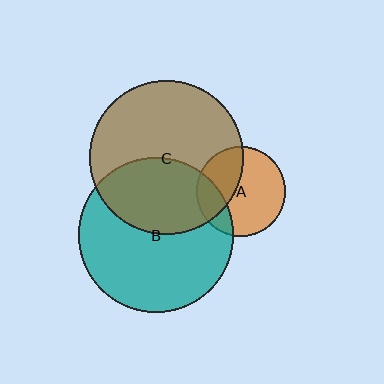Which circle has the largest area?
Circle B (teal).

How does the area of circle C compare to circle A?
Approximately 3.0 times.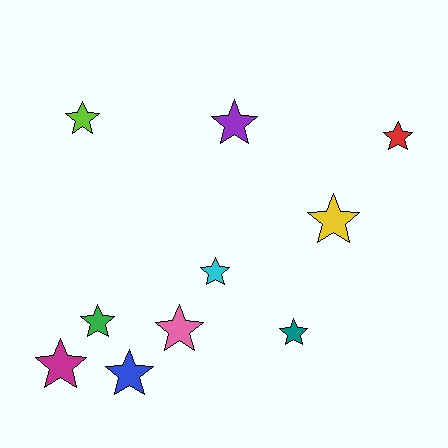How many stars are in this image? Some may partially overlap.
There are 10 stars.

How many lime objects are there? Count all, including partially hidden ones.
There is 1 lime object.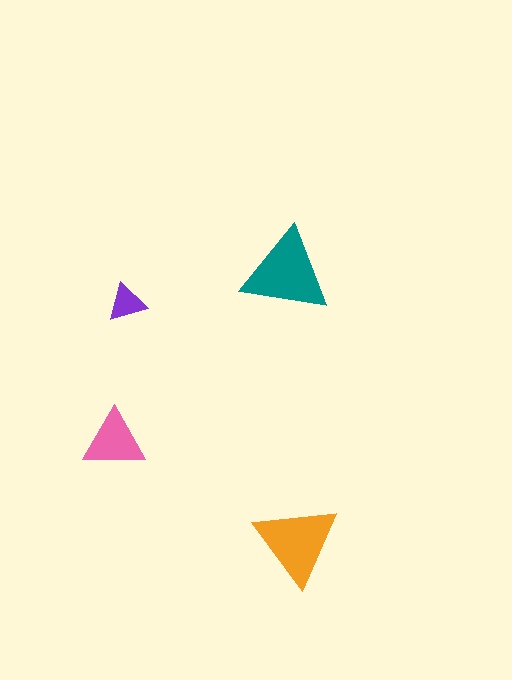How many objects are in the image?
There are 4 objects in the image.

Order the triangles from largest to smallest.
the teal one, the orange one, the pink one, the purple one.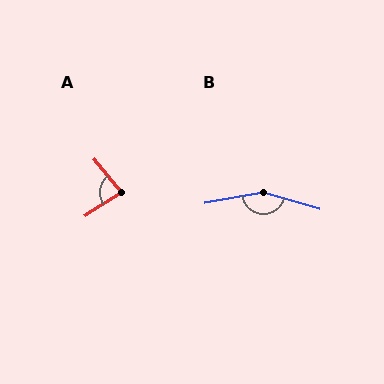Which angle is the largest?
B, at approximately 154 degrees.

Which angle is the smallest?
A, at approximately 85 degrees.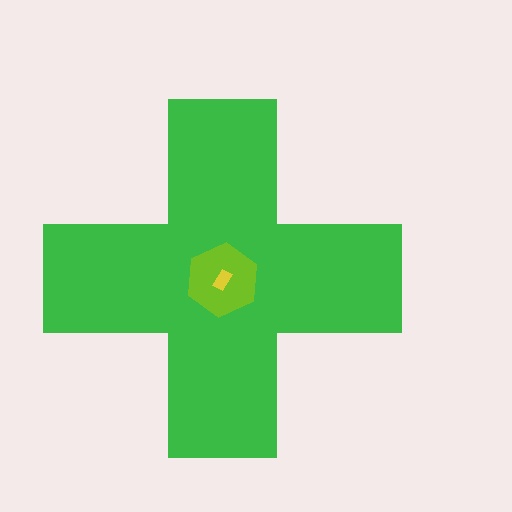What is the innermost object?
The yellow rectangle.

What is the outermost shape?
The green cross.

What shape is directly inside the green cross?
The lime hexagon.